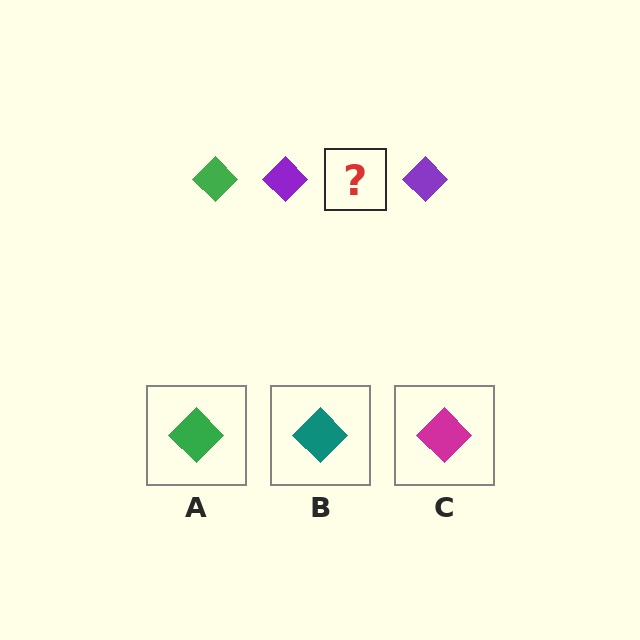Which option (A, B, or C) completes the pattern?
A.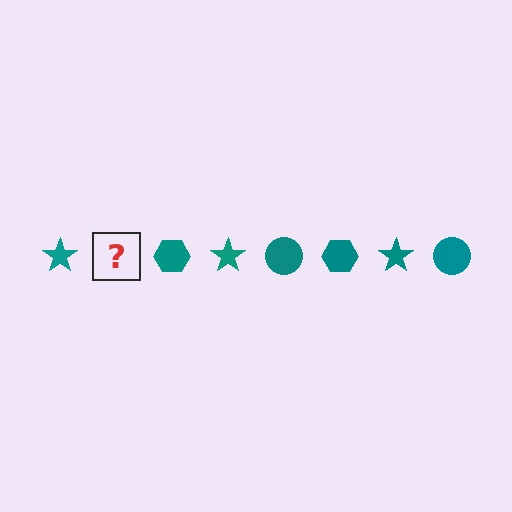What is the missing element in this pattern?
The missing element is a teal circle.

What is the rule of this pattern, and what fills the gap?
The rule is that the pattern cycles through star, circle, hexagon shapes in teal. The gap should be filled with a teal circle.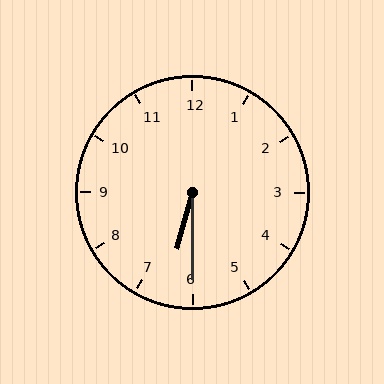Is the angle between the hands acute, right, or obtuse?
It is acute.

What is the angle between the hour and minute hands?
Approximately 15 degrees.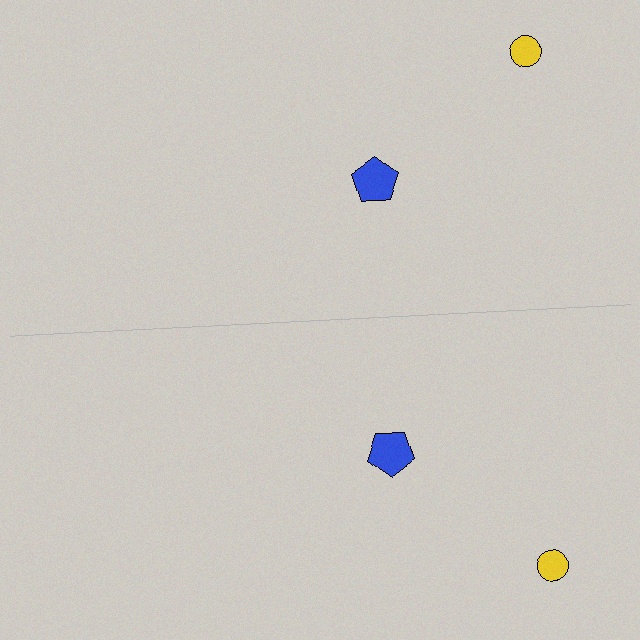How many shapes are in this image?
There are 4 shapes in this image.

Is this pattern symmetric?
Yes, this pattern has bilateral (reflection) symmetry.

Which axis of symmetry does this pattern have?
The pattern has a horizontal axis of symmetry running through the center of the image.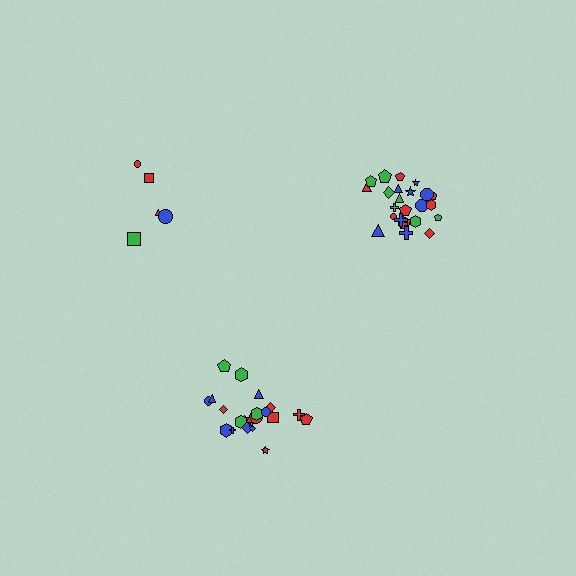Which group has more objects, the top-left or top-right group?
The top-right group.